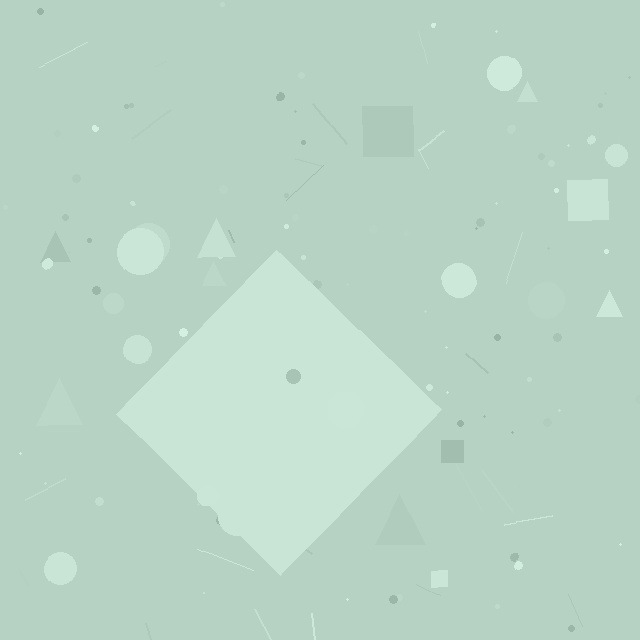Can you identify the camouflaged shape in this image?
The camouflaged shape is a diamond.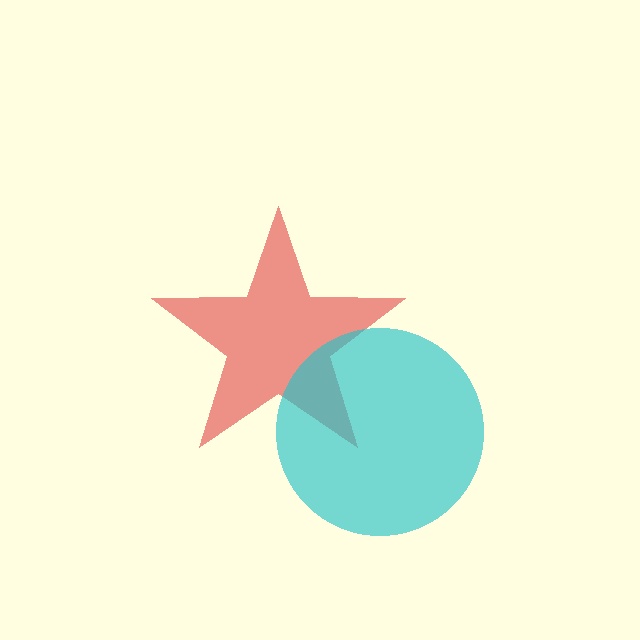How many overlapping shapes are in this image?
There are 2 overlapping shapes in the image.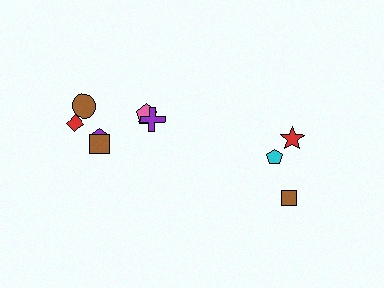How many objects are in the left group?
There are 6 objects.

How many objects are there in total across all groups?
There are 9 objects.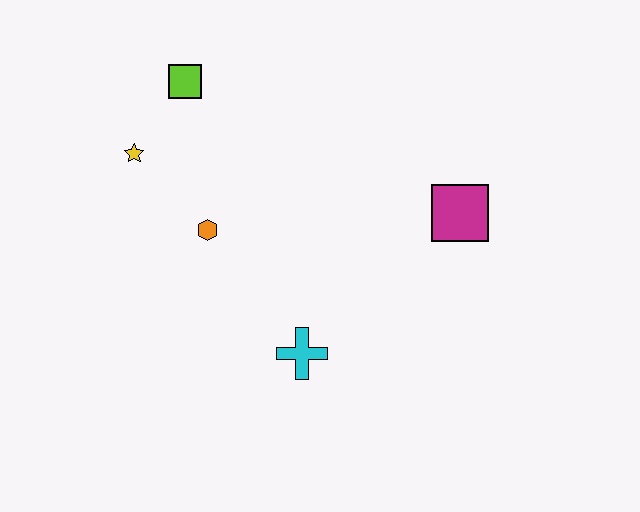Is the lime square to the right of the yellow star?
Yes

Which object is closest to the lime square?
The yellow star is closest to the lime square.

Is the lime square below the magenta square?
No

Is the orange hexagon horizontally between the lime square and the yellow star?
No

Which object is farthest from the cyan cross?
The lime square is farthest from the cyan cross.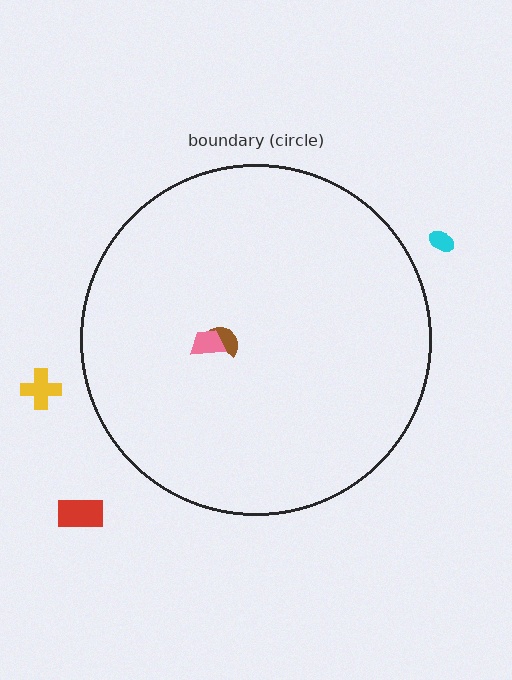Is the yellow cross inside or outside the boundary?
Outside.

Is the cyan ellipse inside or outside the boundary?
Outside.